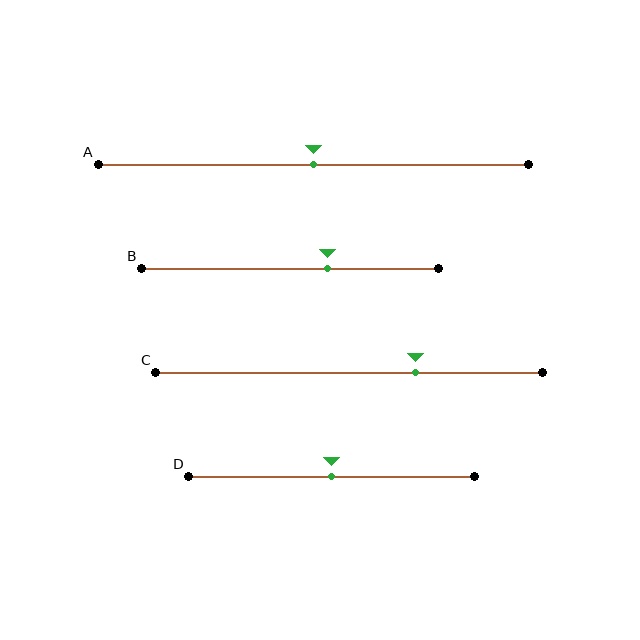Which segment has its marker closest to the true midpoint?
Segment A has its marker closest to the true midpoint.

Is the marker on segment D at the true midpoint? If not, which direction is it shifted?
Yes, the marker on segment D is at the true midpoint.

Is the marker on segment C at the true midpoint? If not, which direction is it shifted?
No, the marker on segment C is shifted to the right by about 17% of the segment length.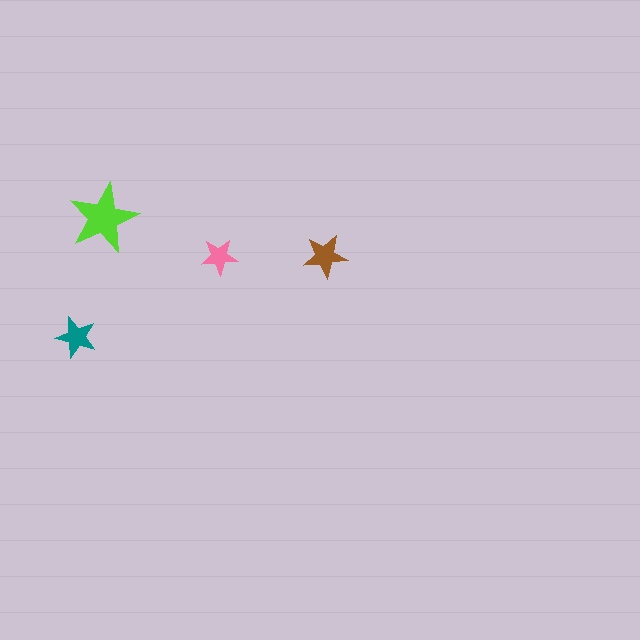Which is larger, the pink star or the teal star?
The teal one.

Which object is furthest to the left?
The teal star is leftmost.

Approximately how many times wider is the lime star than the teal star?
About 1.5 times wider.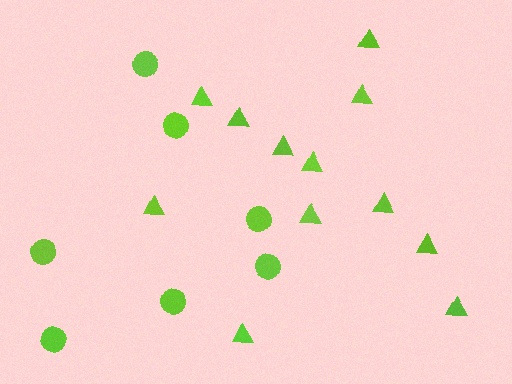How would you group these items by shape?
There are 2 groups: one group of circles (7) and one group of triangles (12).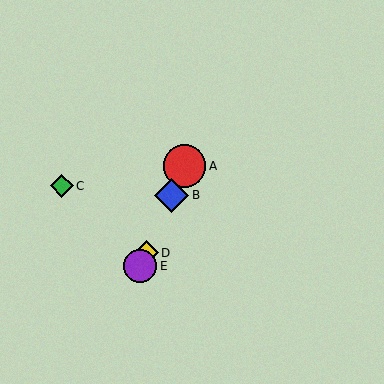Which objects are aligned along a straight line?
Objects A, B, D, E are aligned along a straight line.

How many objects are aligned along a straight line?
4 objects (A, B, D, E) are aligned along a straight line.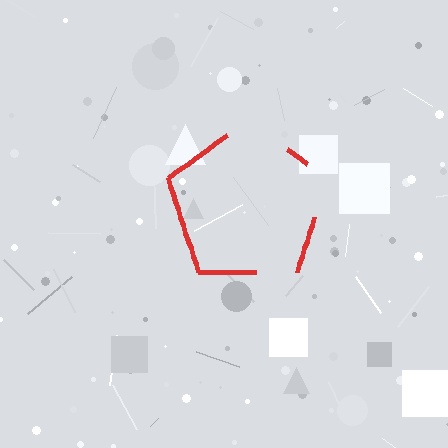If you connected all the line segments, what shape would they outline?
They would outline a pentagon.